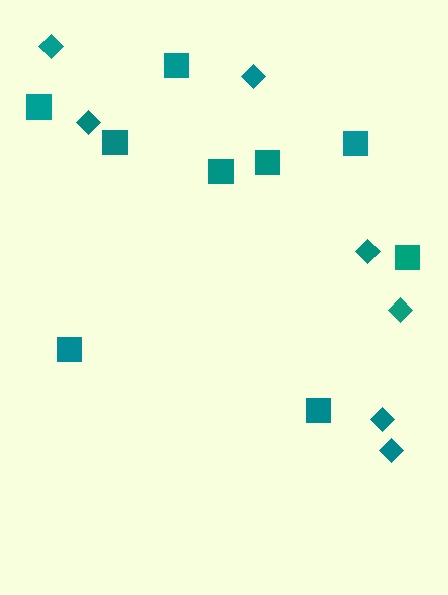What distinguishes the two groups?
There are 2 groups: one group of diamonds (7) and one group of squares (9).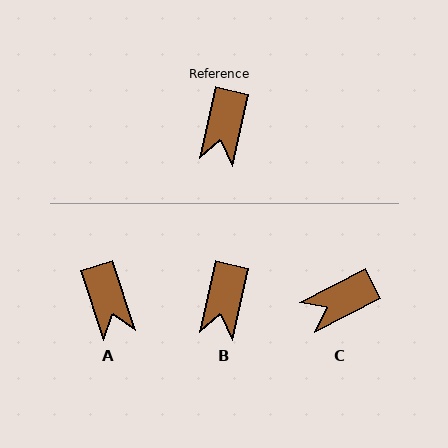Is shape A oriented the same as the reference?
No, it is off by about 31 degrees.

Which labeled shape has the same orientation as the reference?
B.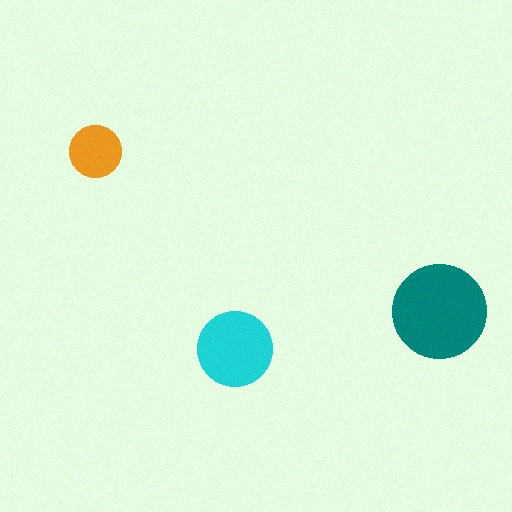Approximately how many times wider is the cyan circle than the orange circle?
About 1.5 times wider.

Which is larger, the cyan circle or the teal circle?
The teal one.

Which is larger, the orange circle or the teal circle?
The teal one.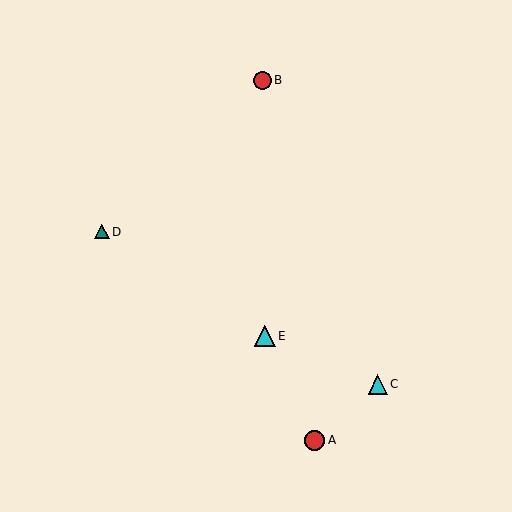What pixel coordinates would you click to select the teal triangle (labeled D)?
Click at (102, 232) to select the teal triangle D.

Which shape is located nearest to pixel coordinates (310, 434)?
The red circle (labeled A) at (315, 440) is nearest to that location.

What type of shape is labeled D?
Shape D is a teal triangle.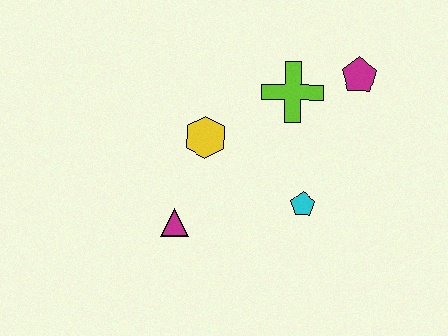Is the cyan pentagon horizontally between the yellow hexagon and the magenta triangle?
No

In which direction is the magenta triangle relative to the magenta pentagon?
The magenta triangle is to the left of the magenta pentagon.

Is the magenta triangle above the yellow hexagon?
No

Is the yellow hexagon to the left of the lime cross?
Yes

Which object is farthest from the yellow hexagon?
The magenta pentagon is farthest from the yellow hexagon.